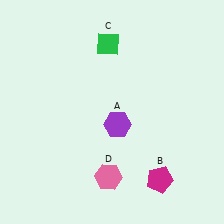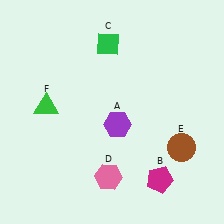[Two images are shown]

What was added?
A brown circle (E), a green triangle (F) were added in Image 2.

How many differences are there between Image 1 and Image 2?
There are 2 differences between the two images.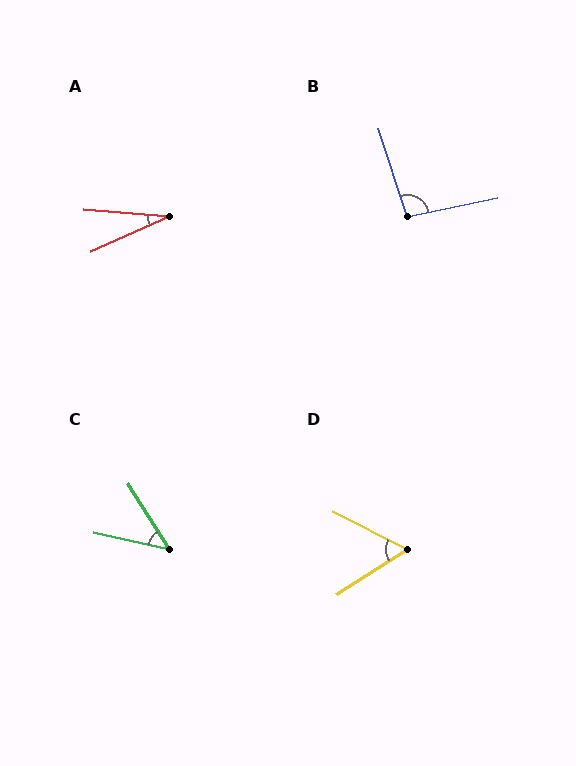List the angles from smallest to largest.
A (28°), C (45°), D (59°), B (96°).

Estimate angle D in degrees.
Approximately 59 degrees.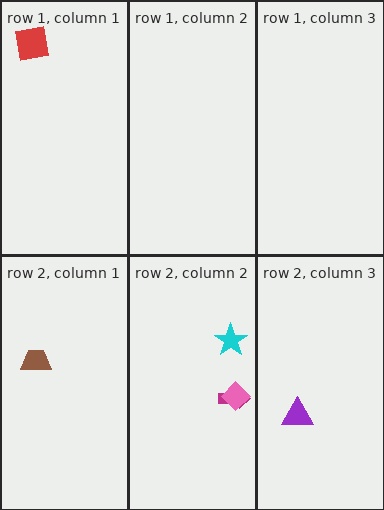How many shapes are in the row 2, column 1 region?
1.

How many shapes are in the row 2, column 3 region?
1.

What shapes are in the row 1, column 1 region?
The red square.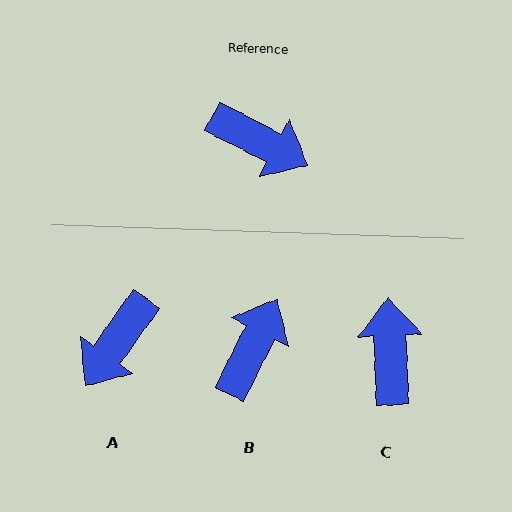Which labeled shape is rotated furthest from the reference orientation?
C, about 120 degrees away.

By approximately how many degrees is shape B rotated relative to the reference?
Approximately 91 degrees counter-clockwise.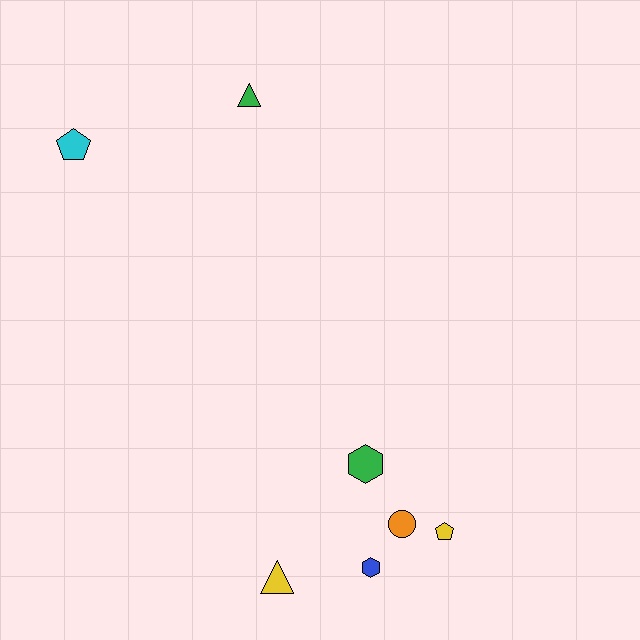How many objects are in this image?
There are 7 objects.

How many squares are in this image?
There are no squares.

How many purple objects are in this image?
There are no purple objects.